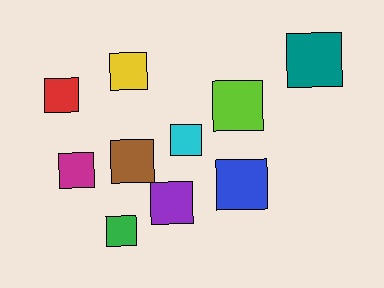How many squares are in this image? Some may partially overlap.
There are 10 squares.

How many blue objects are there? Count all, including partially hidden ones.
There is 1 blue object.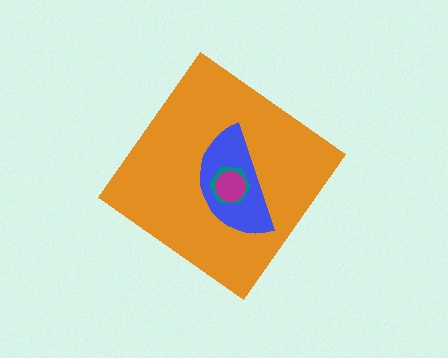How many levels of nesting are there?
4.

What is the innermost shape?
The magenta circle.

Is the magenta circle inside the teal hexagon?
Yes.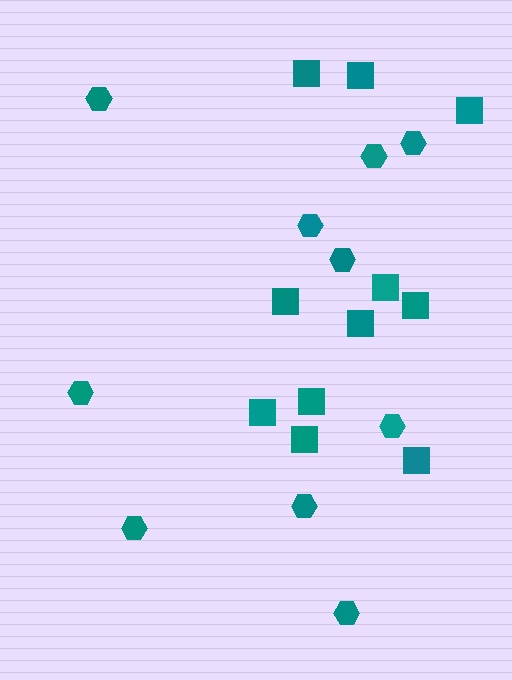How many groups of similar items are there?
There are 2 groups: one group of hexagons (10) and one group of squares (11).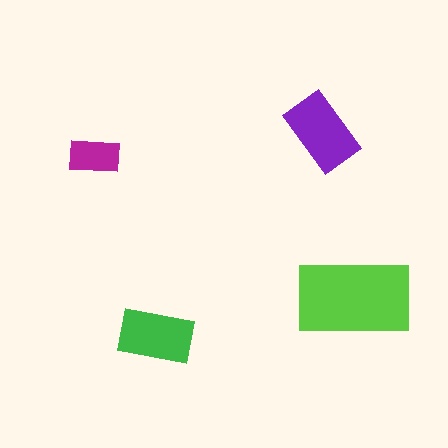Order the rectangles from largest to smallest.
the lime one, the purple one, the green one, the magenta one.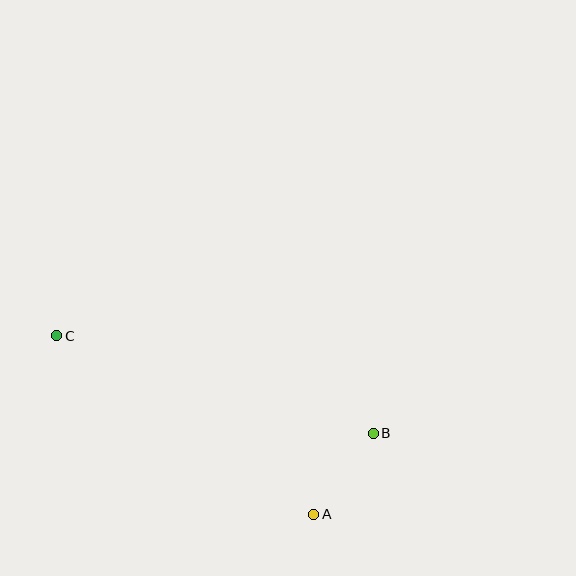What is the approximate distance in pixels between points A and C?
The distance between A and C is approximately 313 pixels.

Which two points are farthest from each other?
Points B and C are farthest from each other.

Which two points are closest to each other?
Points A and B are closest to each other.